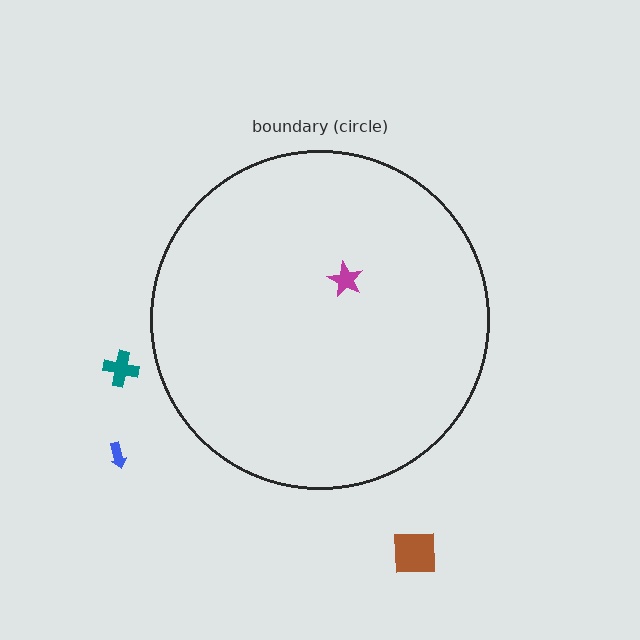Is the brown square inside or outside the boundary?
Outside.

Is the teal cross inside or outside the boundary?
Outside.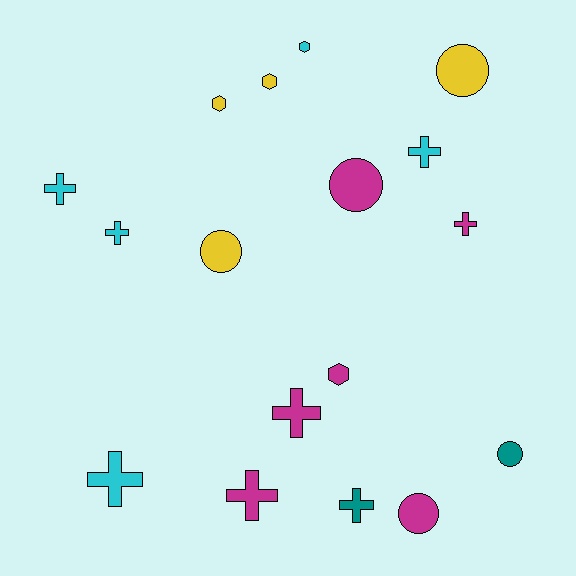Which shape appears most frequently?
Cross, with 8 objects.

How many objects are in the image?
There are 17 objects.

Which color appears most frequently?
Magenta, with 6 objects.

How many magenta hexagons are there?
There is 1 magenta hexagon.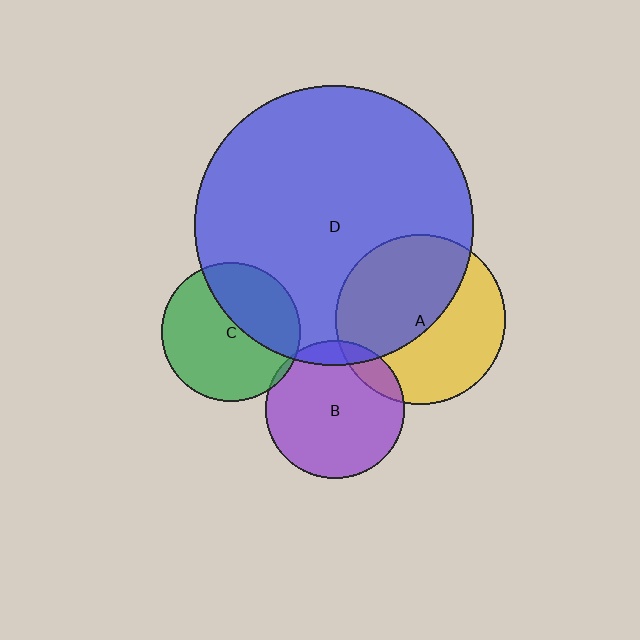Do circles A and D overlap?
Yes.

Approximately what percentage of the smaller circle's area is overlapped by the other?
Approximately 50%.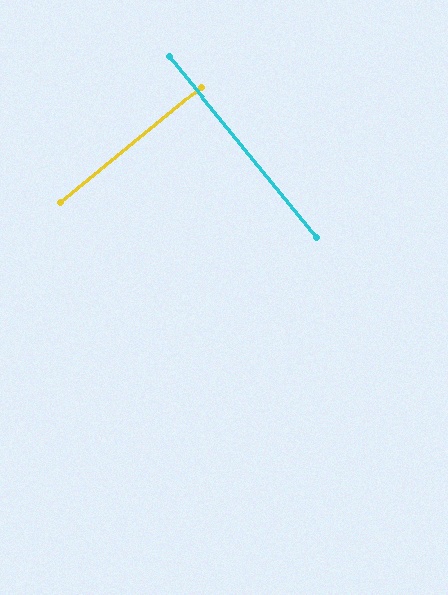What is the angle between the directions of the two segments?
Approximately 90 degrees.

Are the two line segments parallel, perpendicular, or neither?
Perpendicular — they meet at approximately 90°.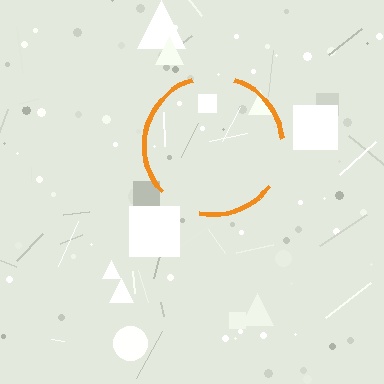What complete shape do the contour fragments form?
The contour fragments form a circle.